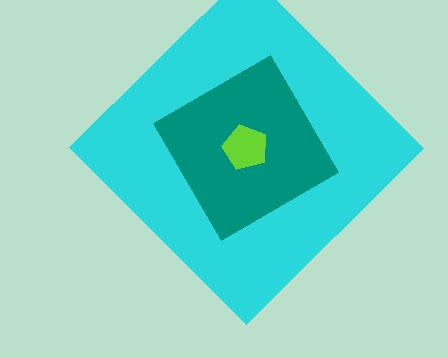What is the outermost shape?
The cyan diamond.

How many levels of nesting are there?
3.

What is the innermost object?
The lime pentagon.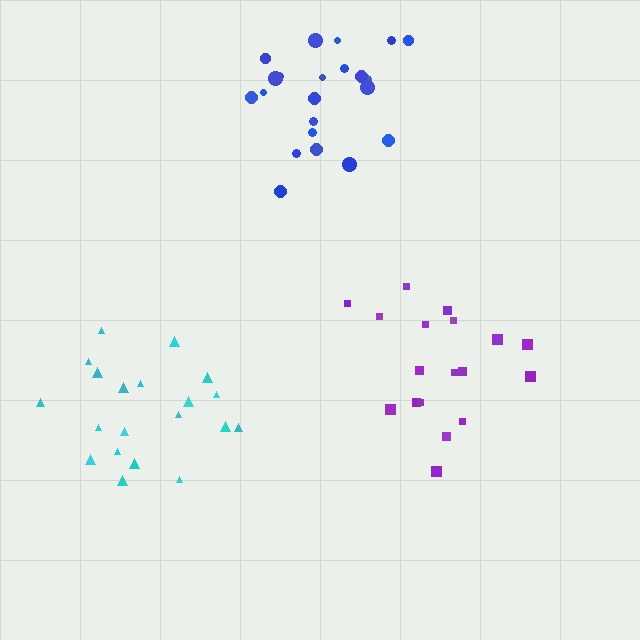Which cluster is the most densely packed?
Cyan.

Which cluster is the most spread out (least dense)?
Purple.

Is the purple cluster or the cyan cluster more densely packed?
Cyan.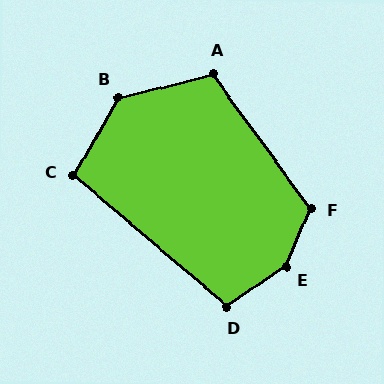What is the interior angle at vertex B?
Approximately 134 degrees (obtuse).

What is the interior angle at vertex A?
Approximately 112 degrees (obtuse).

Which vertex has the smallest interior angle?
C, at approximately 101 degrees.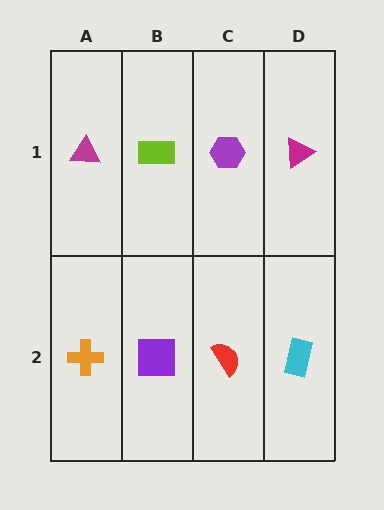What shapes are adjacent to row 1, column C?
A red semicircle (row 2, column C), a lime rectangle (row 1, column B), a magenta triangle (row 1, column D).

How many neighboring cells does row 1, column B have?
3.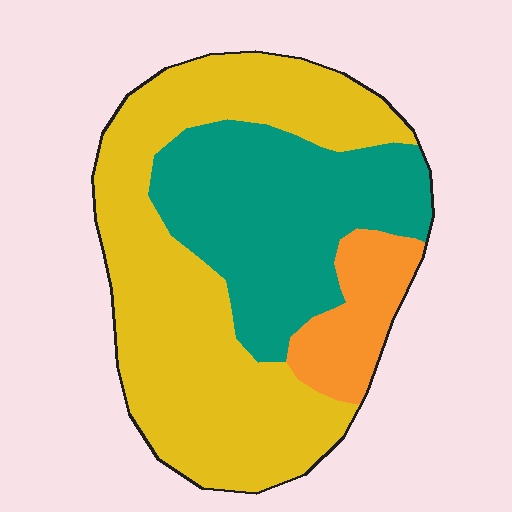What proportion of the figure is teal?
Teal covers about 35% of the figure.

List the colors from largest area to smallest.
From largest to smallest: yellow, teal, orange.